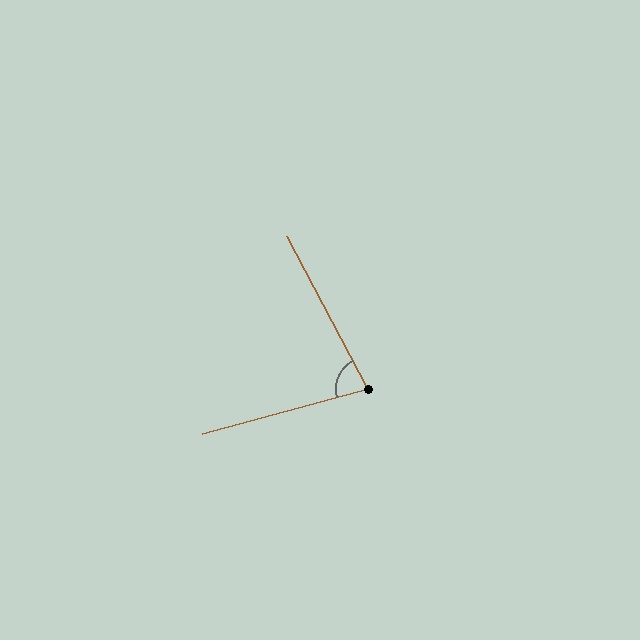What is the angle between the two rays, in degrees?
Approximately 77 degrees.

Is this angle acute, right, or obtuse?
It is acute.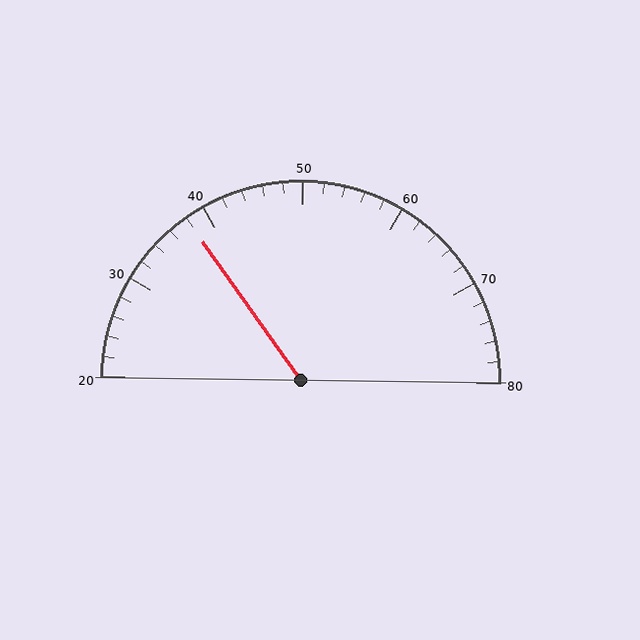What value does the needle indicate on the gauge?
The needle indicates approximately 38.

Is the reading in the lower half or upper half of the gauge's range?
The reading is in the lower half of the range (20 to 80).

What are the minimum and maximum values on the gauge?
The gauge ranges from 20 to 80.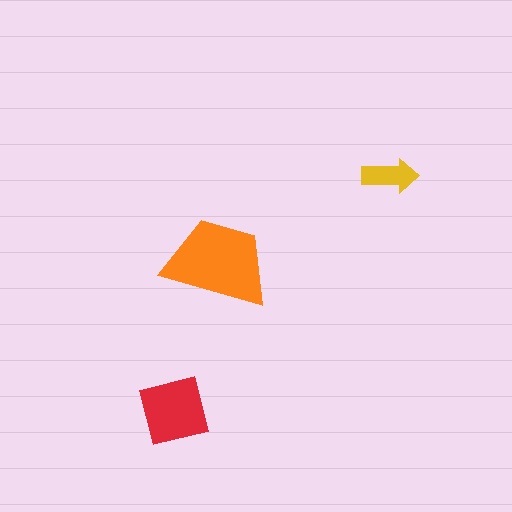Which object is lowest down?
The red square is bottommost.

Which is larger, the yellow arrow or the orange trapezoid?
The orange trapezoid.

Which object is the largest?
The orange trapezoid.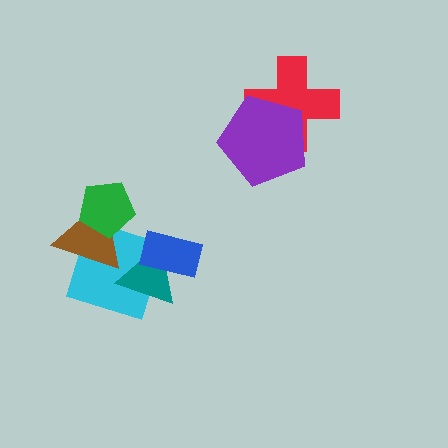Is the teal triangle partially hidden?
Yes, it is partially covered by another shape.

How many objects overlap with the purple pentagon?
1 object overlaps with the purple pentagon.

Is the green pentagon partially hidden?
No, no other shape covers it.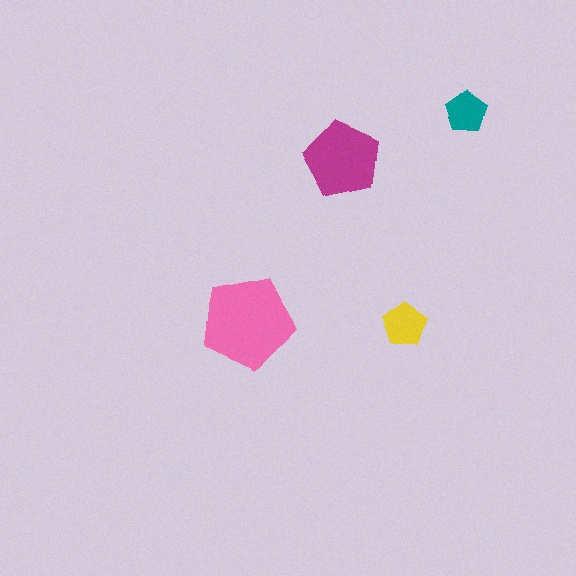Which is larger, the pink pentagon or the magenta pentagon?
The pink one.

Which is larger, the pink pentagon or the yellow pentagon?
The pink one.